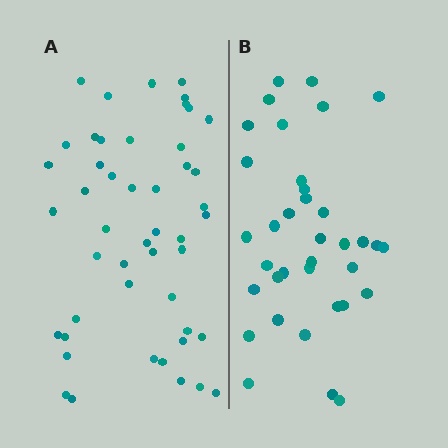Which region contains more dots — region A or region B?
Region A (the left region) has more dots.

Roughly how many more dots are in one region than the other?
Region A has roughly 12 or so more dots than region B.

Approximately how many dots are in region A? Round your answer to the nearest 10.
About 50 dots. (The exact count is 48, which rounds to 50.)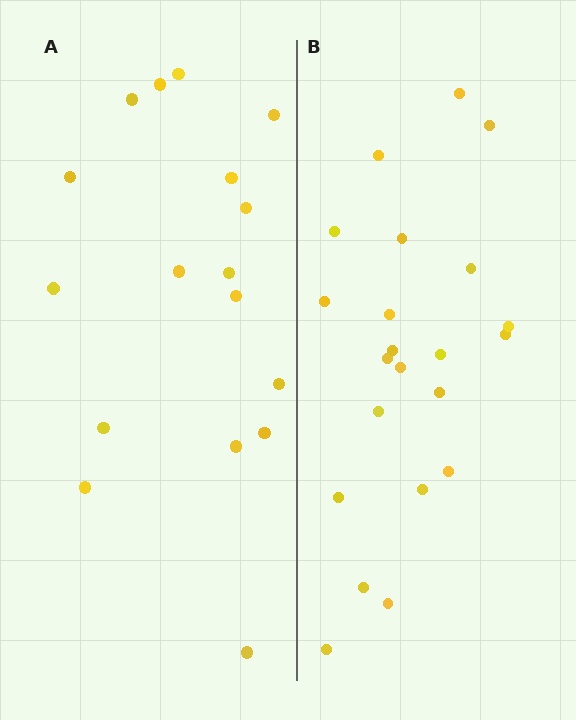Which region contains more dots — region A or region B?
Region B (the right region) has more dots.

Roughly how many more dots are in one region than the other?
Region B has about 5 more dots than region A.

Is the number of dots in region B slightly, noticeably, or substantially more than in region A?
Region B has noticeably more, but not dramatically so. The ratio is roughly 1.3 to 1.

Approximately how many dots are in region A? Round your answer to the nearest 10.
About 20 dots. (The exact count is 17, which rounds to 20.)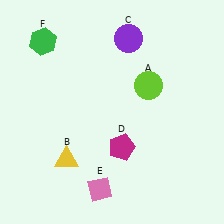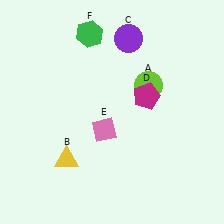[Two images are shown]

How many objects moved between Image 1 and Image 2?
3 objects moved between the two images.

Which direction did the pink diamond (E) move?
The pink diamond (E) moved up.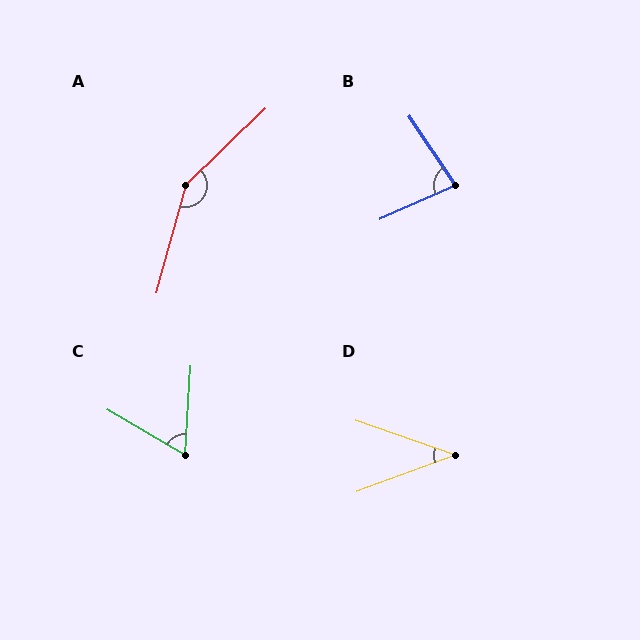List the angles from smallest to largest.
D (39°), C (63°), B (80°), A (149°).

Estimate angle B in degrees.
Approximately 80 degrees.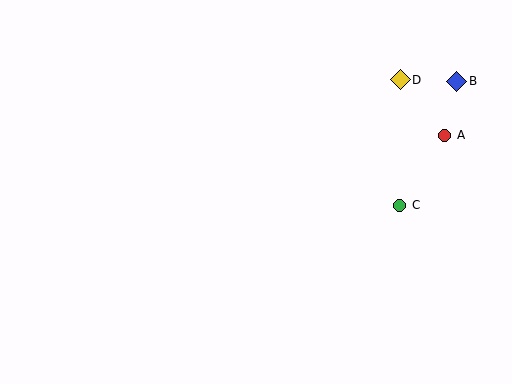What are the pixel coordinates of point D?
Point D is at (400, 80).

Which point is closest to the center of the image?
Point C at (400, 205) is closest to the center.